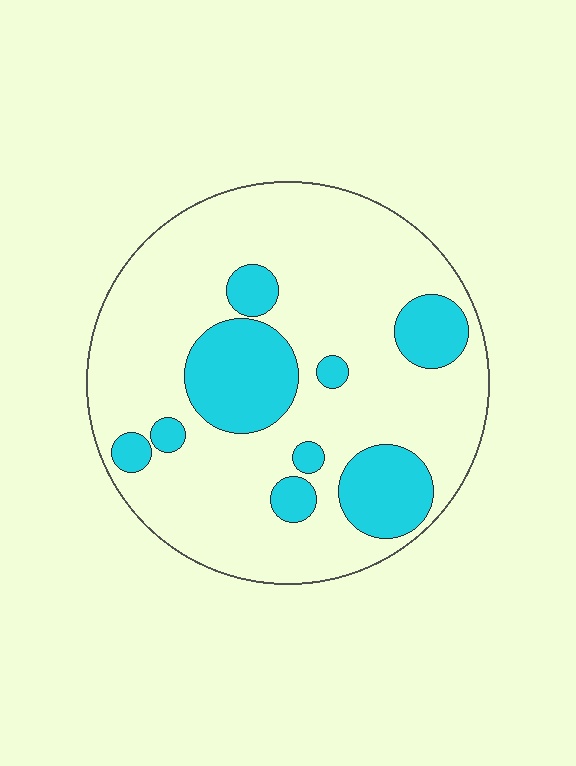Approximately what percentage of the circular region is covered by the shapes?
Approximately 25%.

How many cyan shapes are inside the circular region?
9.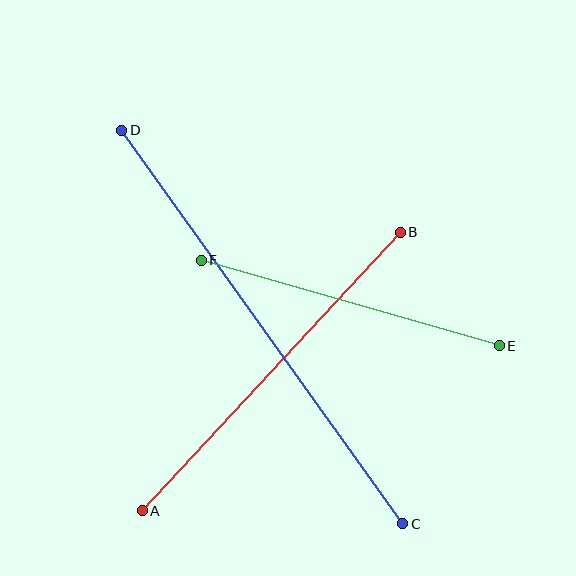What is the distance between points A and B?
The distance is approximately 379 pixels.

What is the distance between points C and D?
The distance is approximately 484 pixels.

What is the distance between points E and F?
The distance is approximately 310 pixels.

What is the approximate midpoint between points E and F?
The midpoint is at approximately (350, 303) pixels.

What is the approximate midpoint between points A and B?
The midpoint is at approximately (271, 371) pixels.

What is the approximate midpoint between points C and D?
The midpoint is at approximately (262, 327) pixels.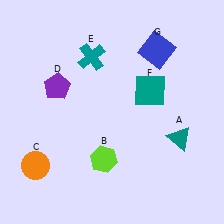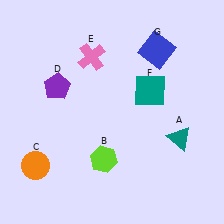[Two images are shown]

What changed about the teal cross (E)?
In Image 1, E is teal. In Image 2, it changed to pink.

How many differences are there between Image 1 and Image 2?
There is 1 difference between the two images.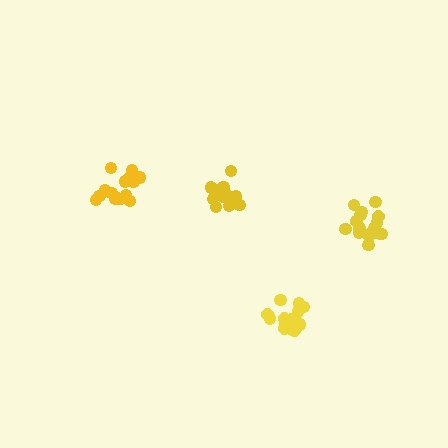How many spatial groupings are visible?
There are 4 spatial groupings.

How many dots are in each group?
Group 1: 17 dots, Group 2: 18 dots, Group 3: 19 dots, Group 4: 18 dots (72 total).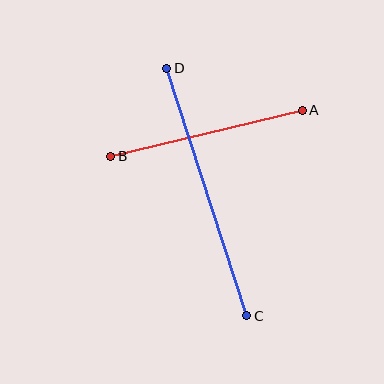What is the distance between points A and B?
The distance is approximately 197 pixels.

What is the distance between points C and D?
The distance is approximately 260 pixels.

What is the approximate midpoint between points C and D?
The midpoint is at approximately (207, 192) pixels.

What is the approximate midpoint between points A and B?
The midpoint is at approximately (207, 133) pixels.